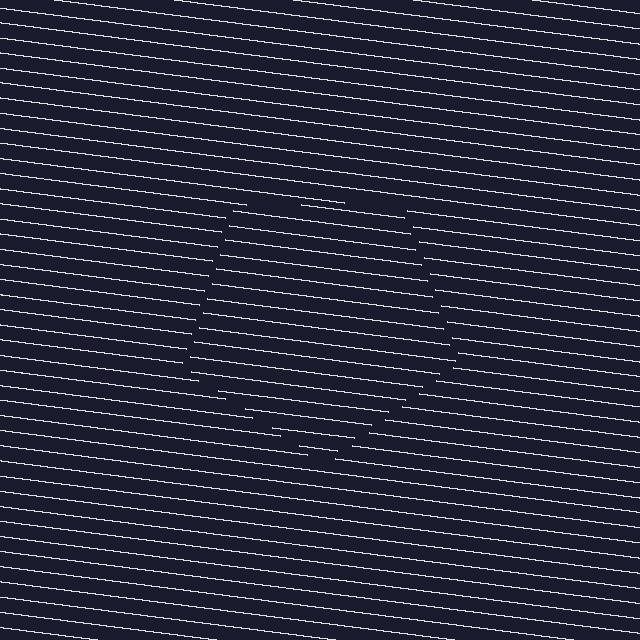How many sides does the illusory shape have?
5 sides — the line-ends trace a pentagon.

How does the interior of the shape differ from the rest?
The interior of the shape contains the same grating, shifted by half a period — the contour is defined by the phase discontinuity where line-ends from the inner and outer gratings abut.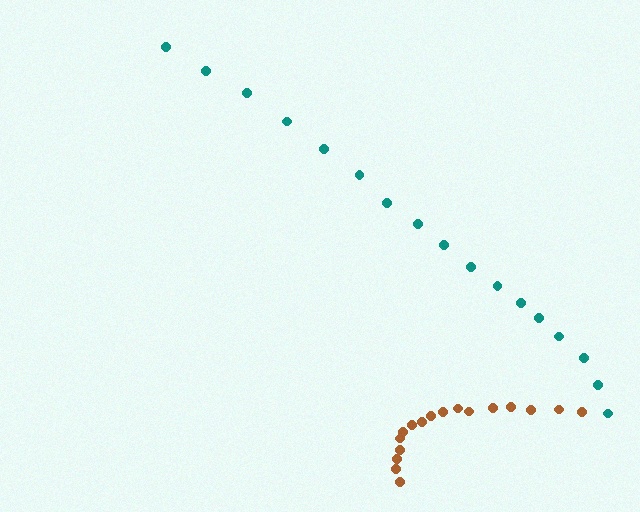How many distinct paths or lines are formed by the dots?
There are 2 distinct paths.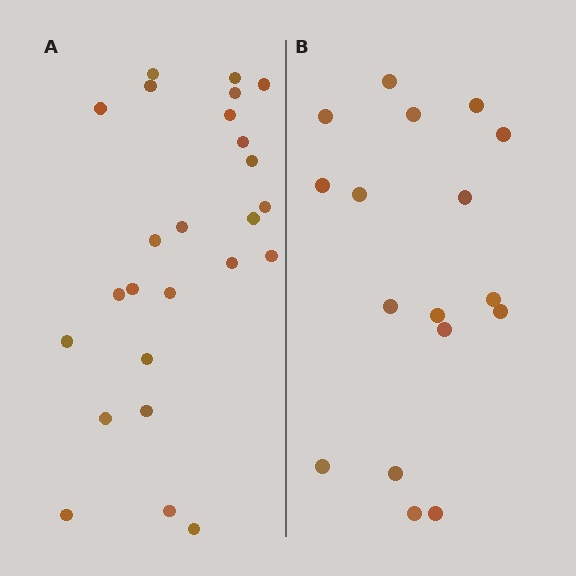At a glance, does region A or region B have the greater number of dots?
Region A (the left region) has more dots.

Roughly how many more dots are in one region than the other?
Region A has roughly 8 or so more dots than region B.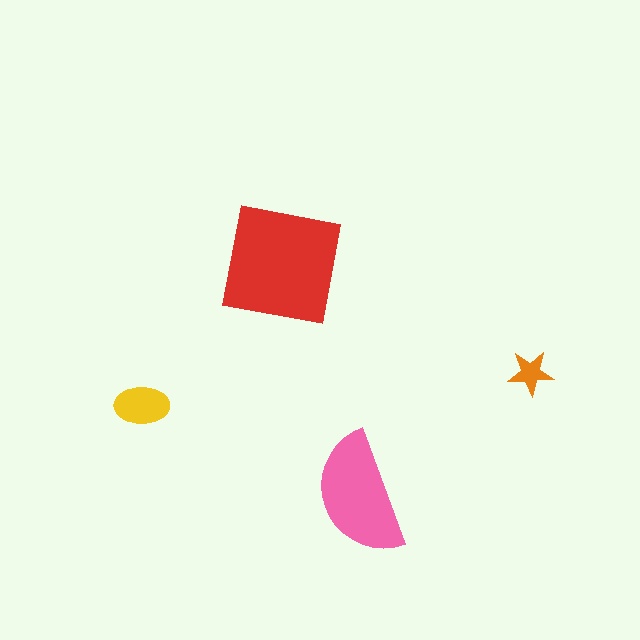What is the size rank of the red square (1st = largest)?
1st.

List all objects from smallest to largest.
The orange star, the yellow ellipse, the pink semicircle, the red square.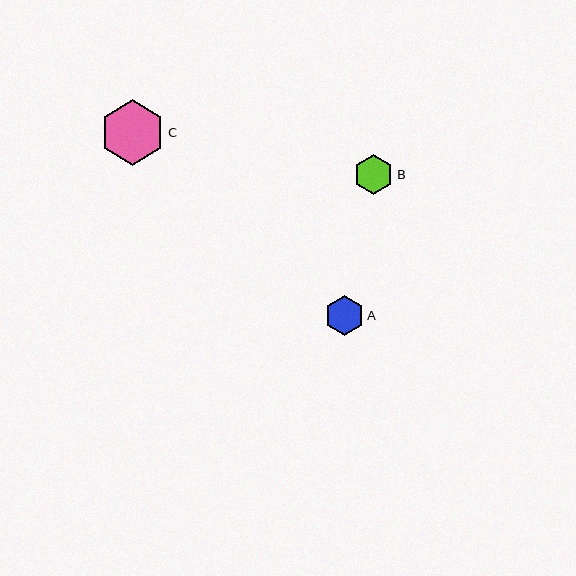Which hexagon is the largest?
Hexagon C is the largest with a size of approximately 65 pixels.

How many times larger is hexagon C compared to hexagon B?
Hexagon C is approximately 1.6 times the size of hexagon B.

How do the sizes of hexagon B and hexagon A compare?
Hexagon B and hexagon A are approximately the same size.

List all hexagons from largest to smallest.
From largest to smallest: C, B, A.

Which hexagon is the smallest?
Hexagon A is the smallest with a size of approximately 40 pixels.